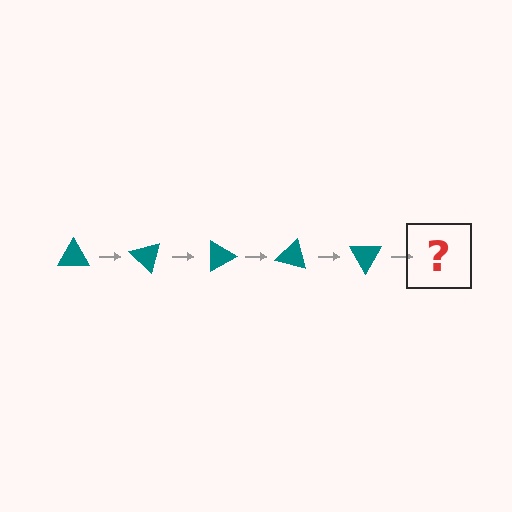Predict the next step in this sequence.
The next step is a teal triangle rotated 225 degrees.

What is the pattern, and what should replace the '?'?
The pattern is that the triangle rotates 45 degrees each step. The '?' should be a teal triangle rotated 225 degrees.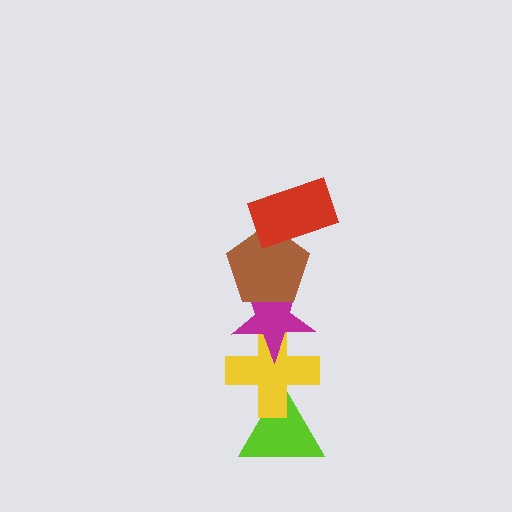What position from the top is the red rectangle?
The red rectangle is 1st from the top.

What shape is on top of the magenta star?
The brown pentagon is on top of the magenta star.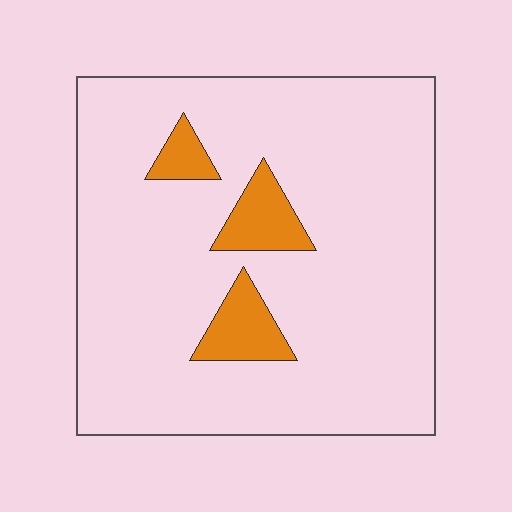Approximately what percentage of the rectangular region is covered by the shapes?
Approximately 10%.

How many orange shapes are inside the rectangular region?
3.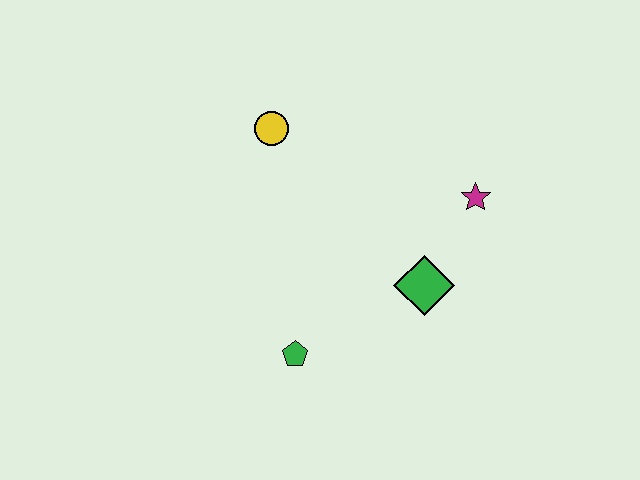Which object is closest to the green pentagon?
The green diamond is closest to the green pentagon.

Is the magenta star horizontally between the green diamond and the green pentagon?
No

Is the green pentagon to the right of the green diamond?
No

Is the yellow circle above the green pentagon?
Yes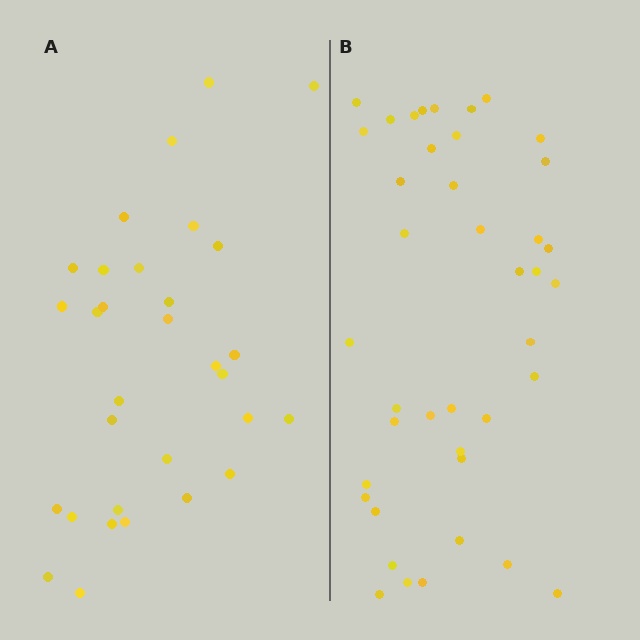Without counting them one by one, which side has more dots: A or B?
Region B (the right region) has more dots.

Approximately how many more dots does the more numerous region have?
Region B has roughly 10 or so more dots than region A.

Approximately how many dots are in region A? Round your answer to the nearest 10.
About 30 dots. (The exact count is 31, which rounds to 30.)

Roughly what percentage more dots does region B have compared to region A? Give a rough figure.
About 30% more.